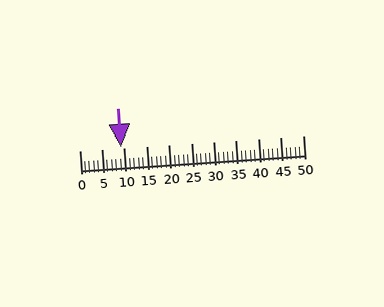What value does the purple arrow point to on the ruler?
The purple arrow points to approximately 9.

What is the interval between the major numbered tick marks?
The major tick marks are spaced 5 units apart.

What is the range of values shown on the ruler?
The ruler shows values from 0 to 50.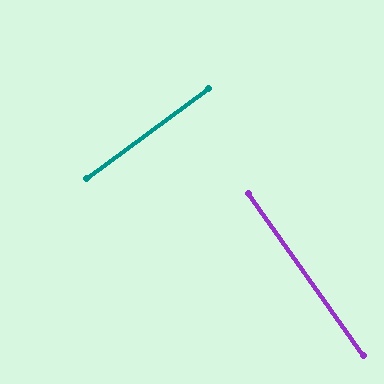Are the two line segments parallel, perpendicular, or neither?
Perpendicular — they meet at approximately 89°.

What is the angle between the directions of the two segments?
Approximately 89 degrees.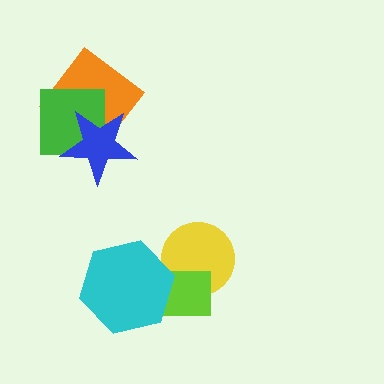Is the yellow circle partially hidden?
Yes, it is partially covered by another shape.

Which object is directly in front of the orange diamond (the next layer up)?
The green square is directly in front of the orange diamond.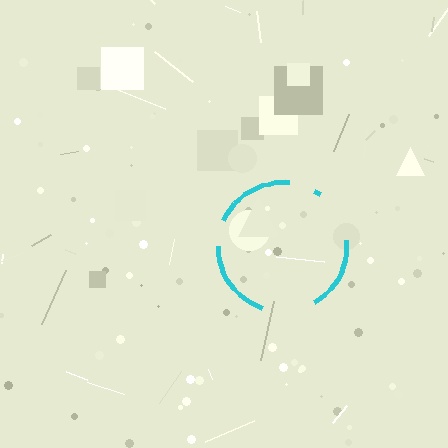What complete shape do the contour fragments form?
The contour fragments form a circle.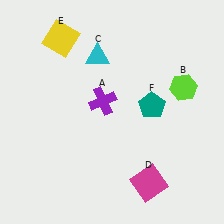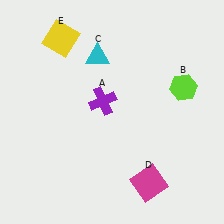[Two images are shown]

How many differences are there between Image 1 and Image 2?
There is 1 difference between the two images.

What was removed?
The teal pentagon (F) was removed in Image 2.